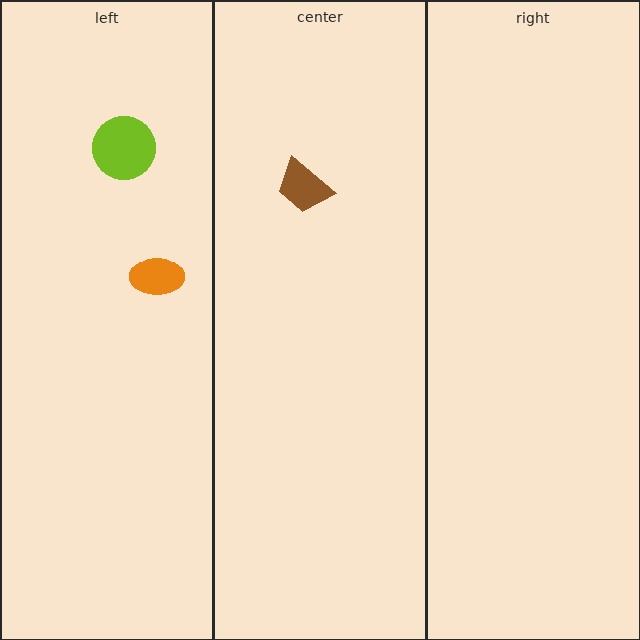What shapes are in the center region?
The brown trapezoid.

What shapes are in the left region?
The lime circle, the orange ellipse.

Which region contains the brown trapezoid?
The center region.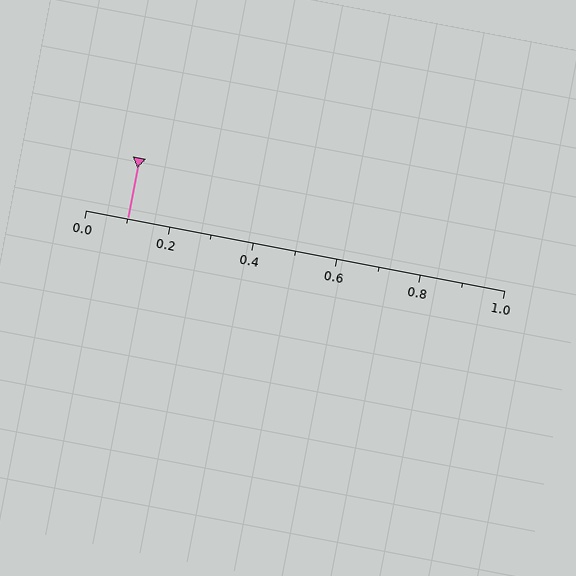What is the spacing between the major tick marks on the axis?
The major ticks are spaced 0.2 apart.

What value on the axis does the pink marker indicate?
The marker indicates approximately 0.1.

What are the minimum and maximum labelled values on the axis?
The axis runs from 0.0 to 1.0.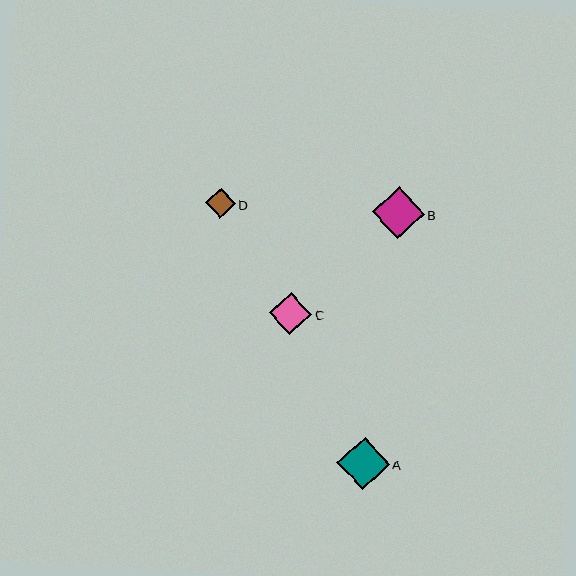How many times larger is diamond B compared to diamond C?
Diamond B is approximately 1.2 times the size of diamond C.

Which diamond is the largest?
Diamond A is the largest with a size of approximately 52 pixels.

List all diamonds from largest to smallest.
From largest to smallest: A, B, C, D.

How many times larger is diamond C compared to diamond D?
Diamond C is approximately 1.4 times the size of diamond D.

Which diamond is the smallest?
Diamond D is the smallest with a size of approximately 30 pixels.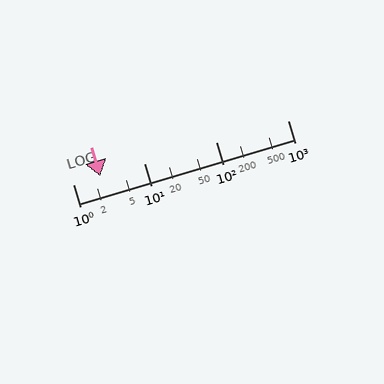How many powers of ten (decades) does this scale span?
The scale spans 3 decades, from 1 to 1000.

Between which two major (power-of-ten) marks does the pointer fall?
The pointer is between 1 and 10.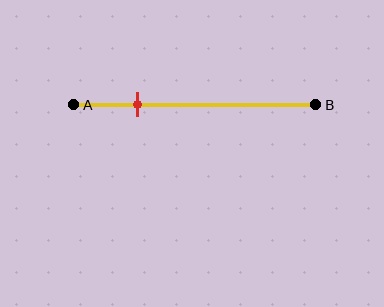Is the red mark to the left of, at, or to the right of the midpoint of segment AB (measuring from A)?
The red mark is to the left of the midpoint of segment AB.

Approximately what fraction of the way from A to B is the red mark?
The red mark is approximately 25% of the way from A to B.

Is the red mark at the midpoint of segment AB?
No, the mark is at about 25% from A, not at the 50% midpoint.